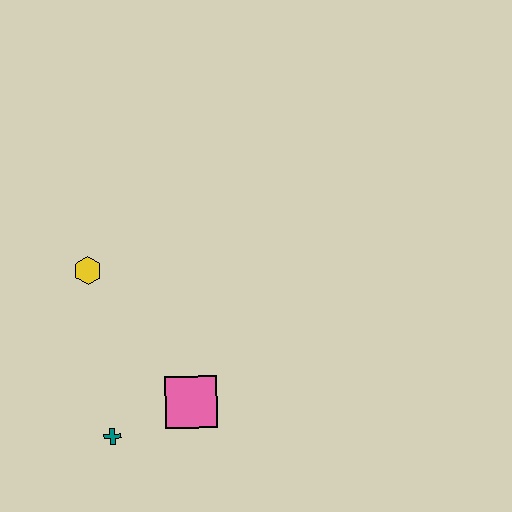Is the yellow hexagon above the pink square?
Yes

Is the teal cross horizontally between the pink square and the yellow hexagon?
Yes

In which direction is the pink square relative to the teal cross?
The pink square is to the right of the teal cross.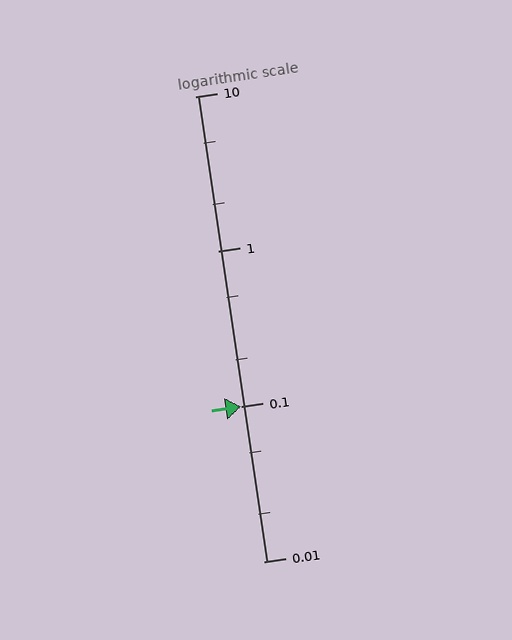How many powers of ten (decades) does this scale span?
The scale spans 3 decades, from 0.01 to 10.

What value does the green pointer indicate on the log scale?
The pointer indicates approximately 0.1.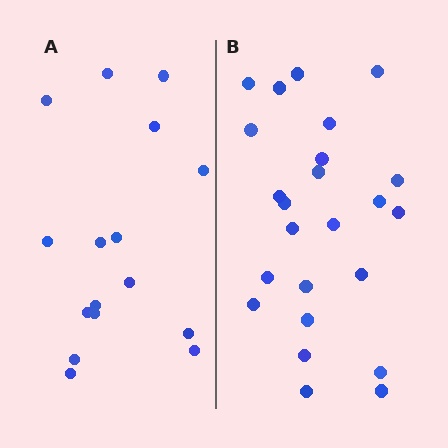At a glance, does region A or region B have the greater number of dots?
Region B (the right region) has more dots.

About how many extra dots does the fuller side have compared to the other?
Region B has roughly 8 or so more dots than region A.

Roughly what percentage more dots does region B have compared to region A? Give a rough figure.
About 50% more.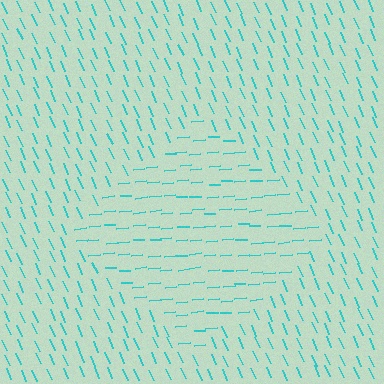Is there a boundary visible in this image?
Yes, there is a texture boundary formed by a change in line orientation.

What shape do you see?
I see a diamond.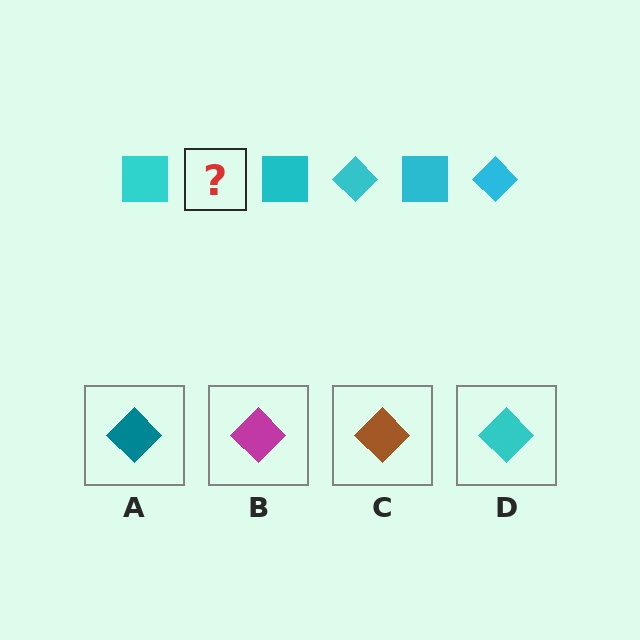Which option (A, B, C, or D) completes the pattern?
D.